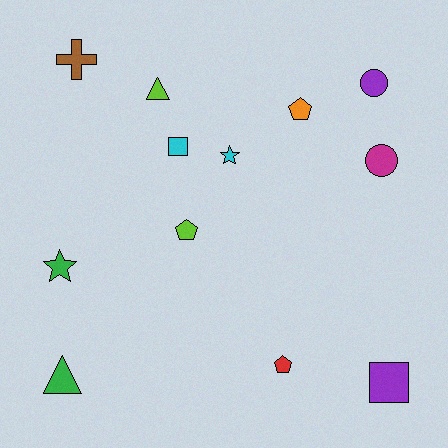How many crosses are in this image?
There is 1 cross.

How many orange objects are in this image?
There is 1 orange object.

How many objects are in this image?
There are 12 objects.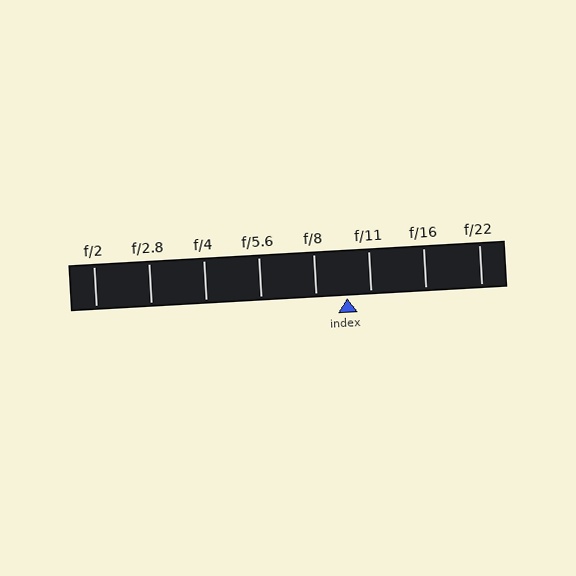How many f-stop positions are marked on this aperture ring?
There are 8 f-stop positions marked.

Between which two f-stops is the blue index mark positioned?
The index mark is between f/8 and f/11.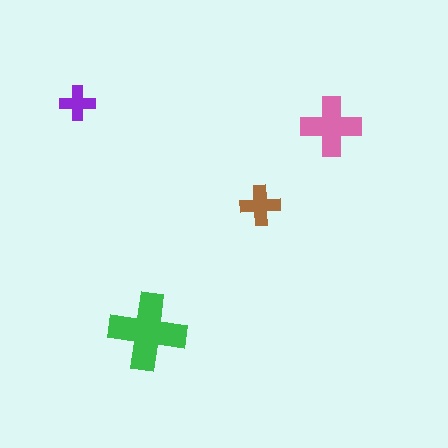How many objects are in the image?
There are 4 objects in the image.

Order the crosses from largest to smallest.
the green one, the pink one, the brown one, the purple one.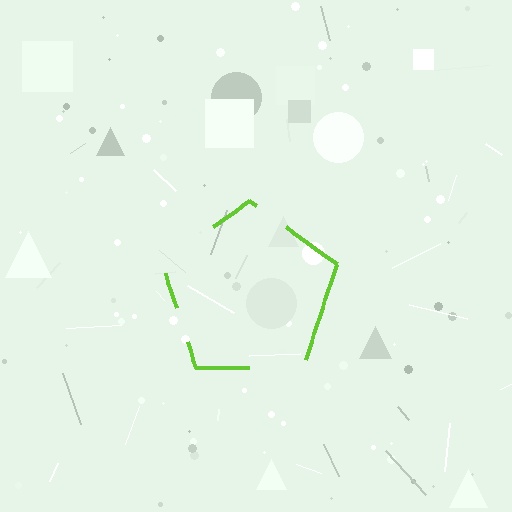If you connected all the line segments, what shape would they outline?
They would outline a pentagon.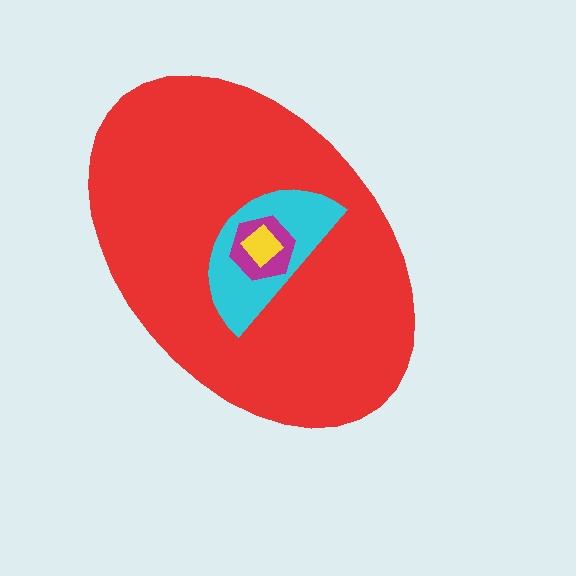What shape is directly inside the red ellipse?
The cyan semicircle.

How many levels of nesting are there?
4.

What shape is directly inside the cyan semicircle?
The magenta hexagon.